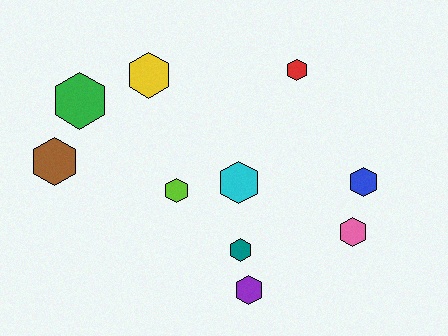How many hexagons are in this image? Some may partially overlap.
There are 10 hexagons.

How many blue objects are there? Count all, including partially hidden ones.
There is 1 blue object.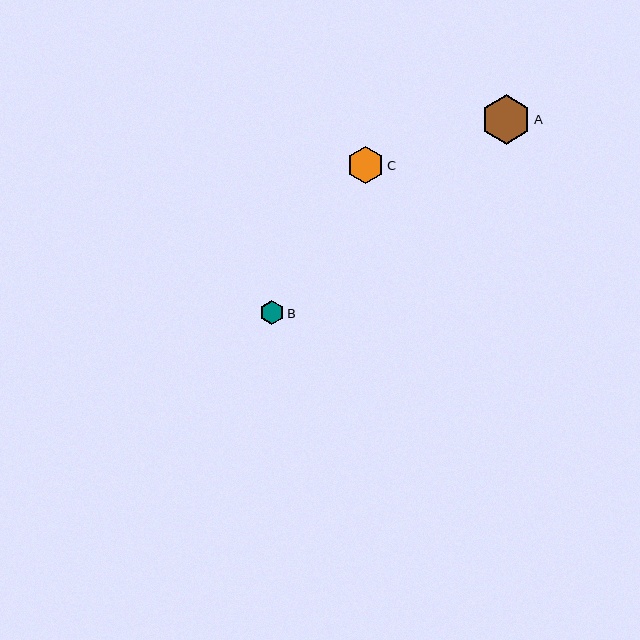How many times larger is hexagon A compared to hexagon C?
Hexagon A is approximately 1.3 times the size of hexagon C.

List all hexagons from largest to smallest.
From largest to smallest: A, C, B.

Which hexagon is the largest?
Hexagon A is the largest with a size of approximately 50 pixels.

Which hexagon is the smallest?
Hexagon B is the smallest with a size of approximately 24 pixels.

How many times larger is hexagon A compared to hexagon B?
Hexagon A is approximately 2.1 times the size of hexagon B.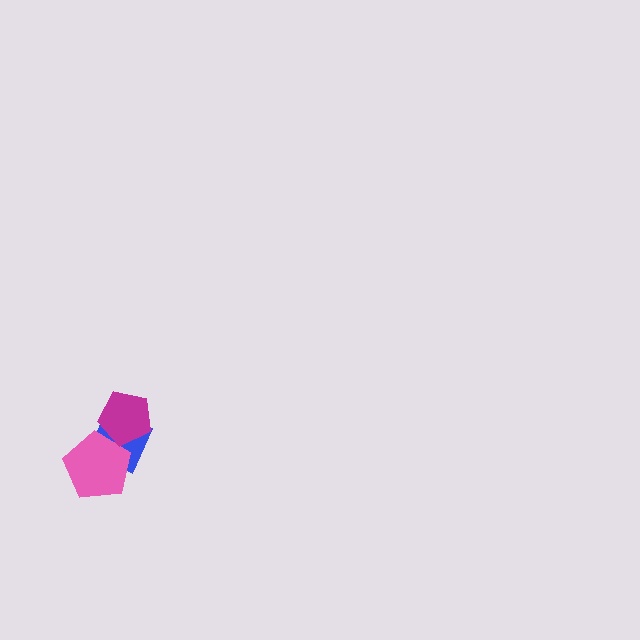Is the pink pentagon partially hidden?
Yes, it is partially covered by another shape.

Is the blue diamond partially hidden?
Yes, it is partially covered by another shape.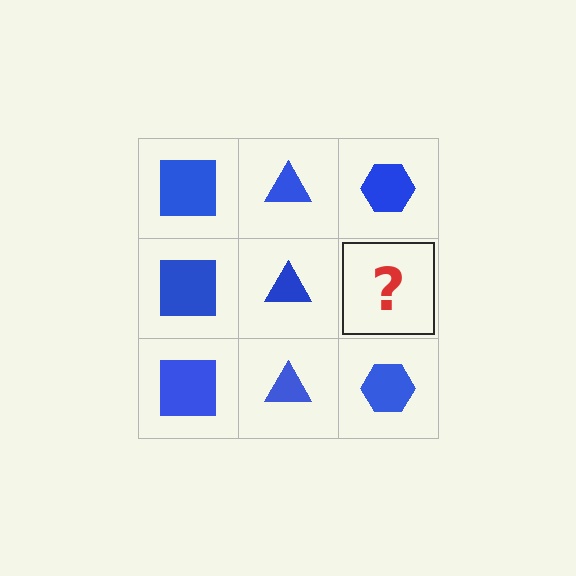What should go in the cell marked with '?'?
The missing cell should contain a blue hexagon.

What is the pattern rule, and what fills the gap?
The rule is that each column has a consistent shape. The gap should be filled with a blue hexagon.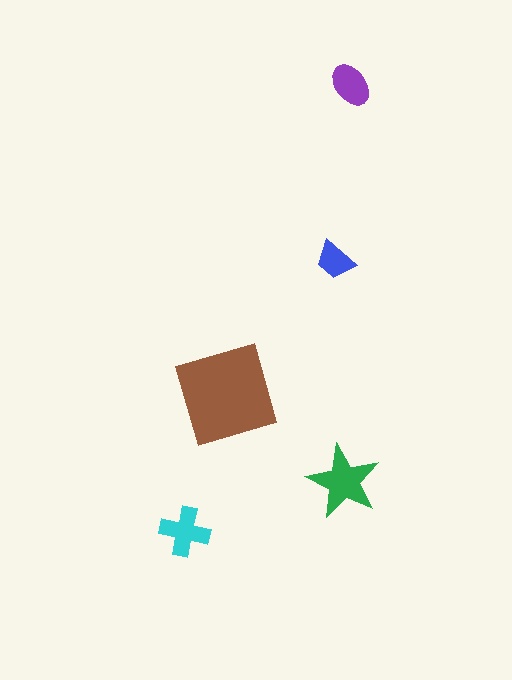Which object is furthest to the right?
The purple ellipse is rightmost.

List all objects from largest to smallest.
The brown diamond, the green star, the cyan cross, the purple ellipse, the blue trapezoid.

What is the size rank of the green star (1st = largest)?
2nd.